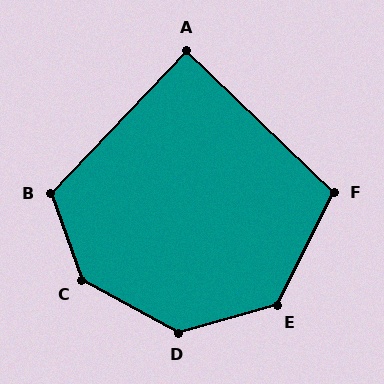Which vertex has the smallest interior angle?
A, at approximately 90 degrees.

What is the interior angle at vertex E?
Approximately 132 degrees (obtuse).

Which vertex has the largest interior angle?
C, at approximately 138 degrees.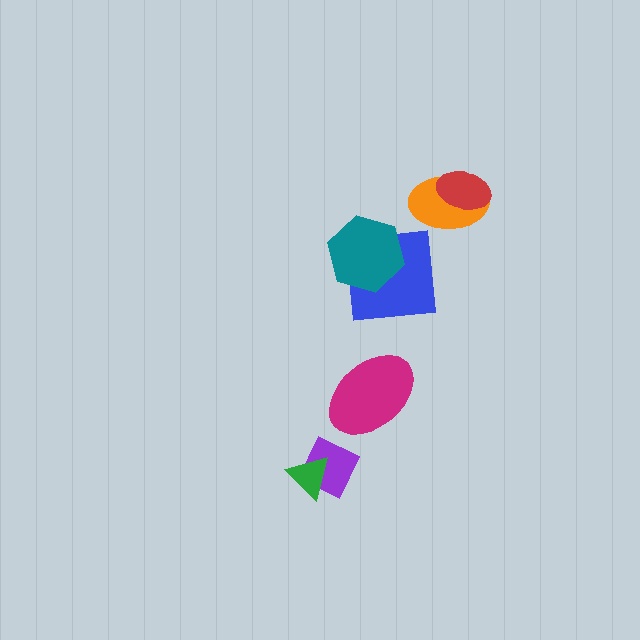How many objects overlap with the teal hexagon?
1 object overlaps with the teal hexagon.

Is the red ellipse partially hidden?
No, no other shape covers it.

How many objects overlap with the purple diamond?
1 object overlaps with the purple diamond.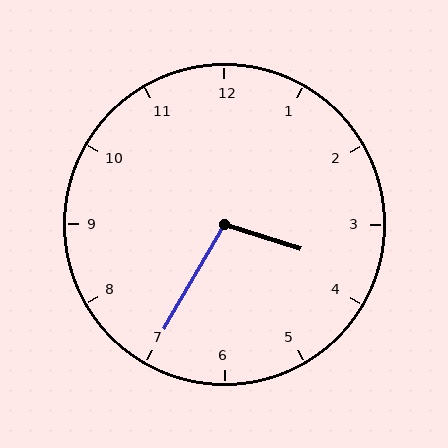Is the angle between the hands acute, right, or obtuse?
It is obtuse.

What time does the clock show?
3:35.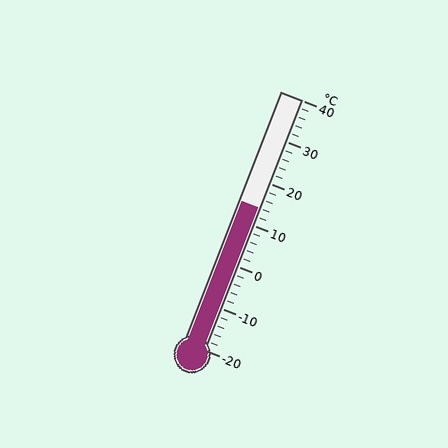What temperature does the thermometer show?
The thermometer shows approximately 14°C.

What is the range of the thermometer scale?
The thermometer scale ranges from -20°C to 40°C.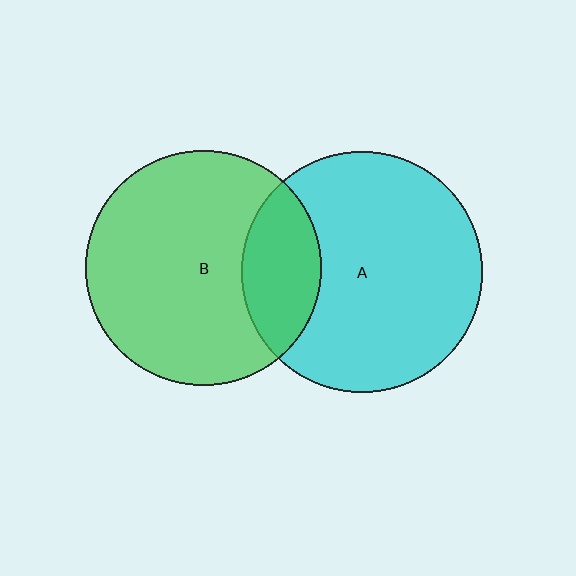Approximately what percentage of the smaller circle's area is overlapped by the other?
Approximately 20%.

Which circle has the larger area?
Circle A (cyan).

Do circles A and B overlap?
Yes.